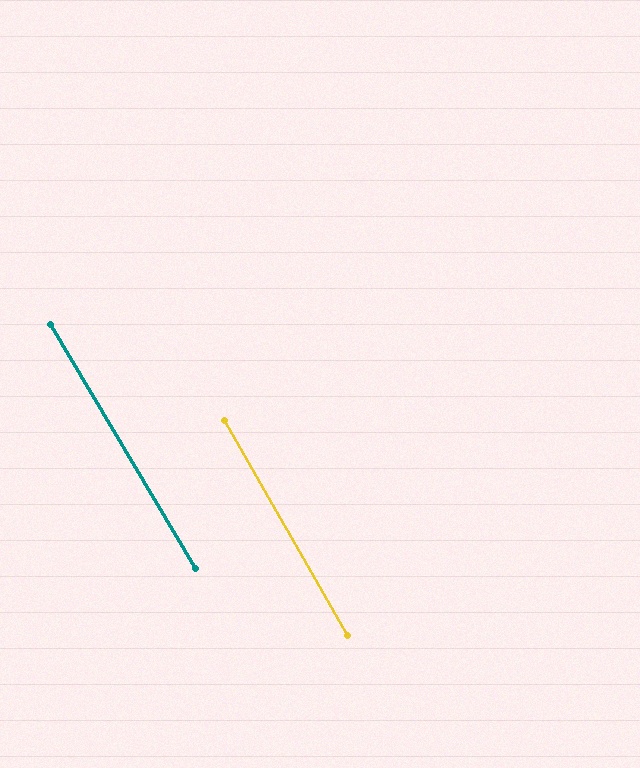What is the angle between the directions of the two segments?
Approximately 1 degree.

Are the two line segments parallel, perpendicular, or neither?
Parallel — their directions differ by only 0.7°.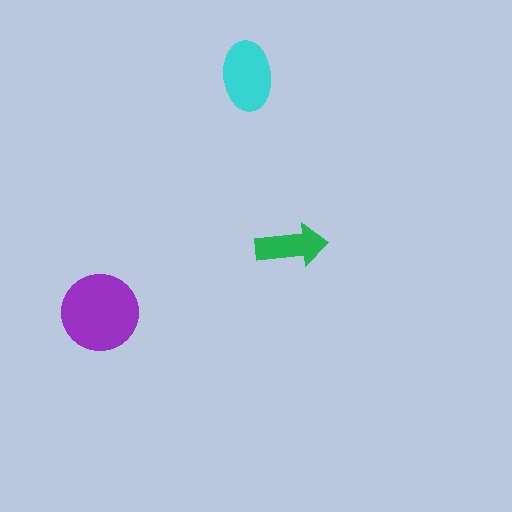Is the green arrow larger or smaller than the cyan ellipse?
Smaller.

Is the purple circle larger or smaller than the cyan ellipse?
Larger.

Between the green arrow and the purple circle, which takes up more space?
The purple circle.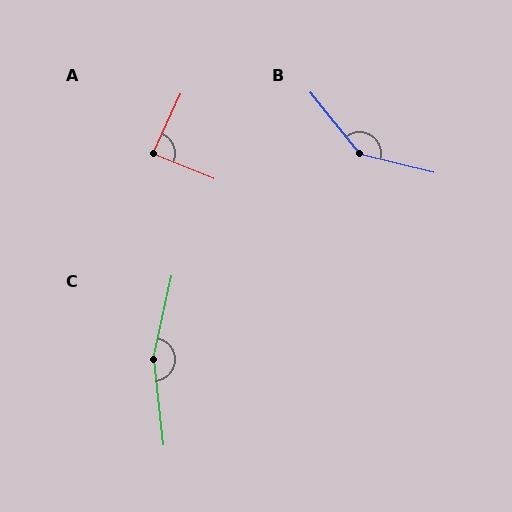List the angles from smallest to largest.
A (87°), B (143°), C (161°).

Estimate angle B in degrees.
Approximately 143 degrees.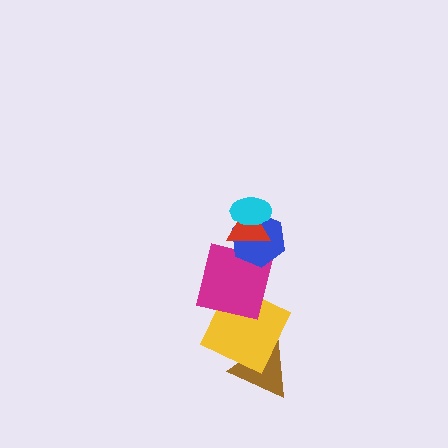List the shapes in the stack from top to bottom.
From top to bottom: the cyan ellipse, the red triangle, the blue hexagon, the magenta square, the yellow square, the brown triangle.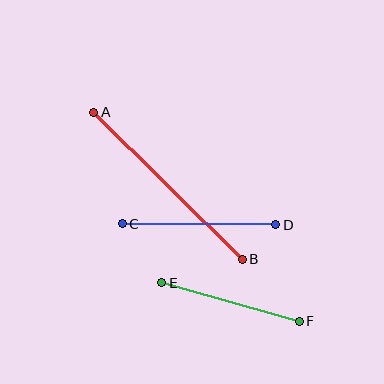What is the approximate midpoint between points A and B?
The midpoint is at approximately (168, 186) pixels.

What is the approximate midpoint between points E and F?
The midpoint is at approximately (230, 302) pixels.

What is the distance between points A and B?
The distance is approximately 209 pixels.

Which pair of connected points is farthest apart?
Points A and B are farthest apart.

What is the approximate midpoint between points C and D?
The midpoint is at approximately (199, 224) pixels.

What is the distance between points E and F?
The distance is approximately 143 pixels.